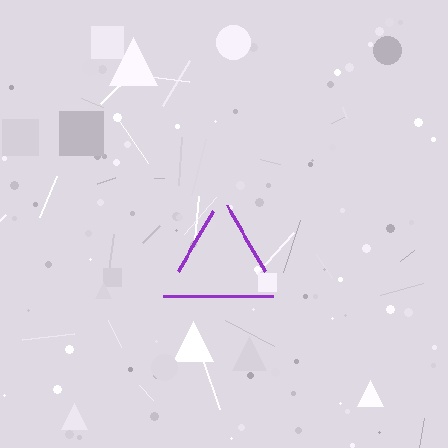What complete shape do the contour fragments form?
The contour fragments form a triangle.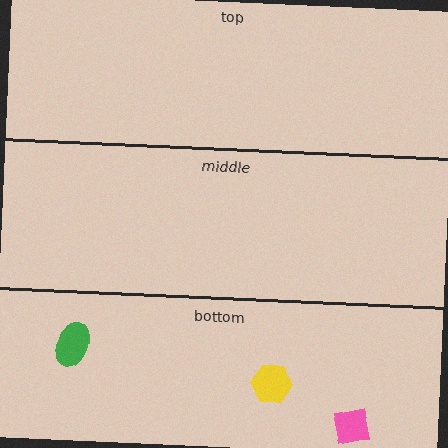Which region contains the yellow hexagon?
The bottom region.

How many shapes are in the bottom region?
3.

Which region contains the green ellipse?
The bottom region.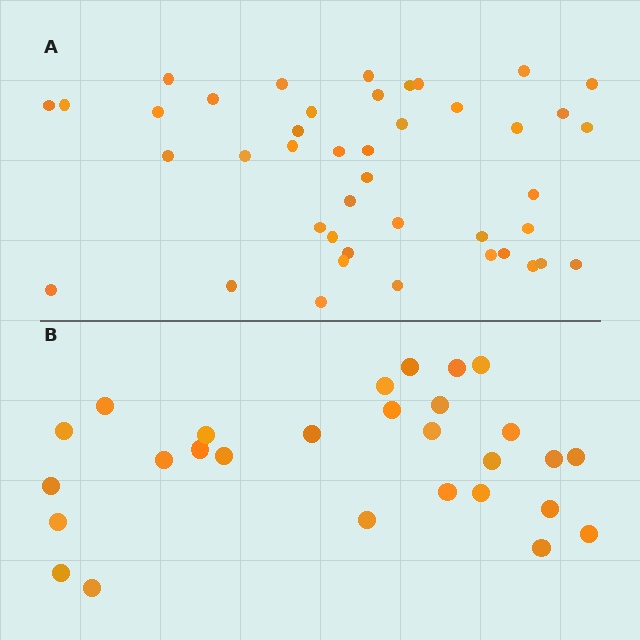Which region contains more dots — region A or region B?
Region A (the top region) has more dots.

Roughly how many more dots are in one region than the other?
Region A has approximately 15 more dots than region B.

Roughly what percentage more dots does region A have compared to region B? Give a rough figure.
About 55% more.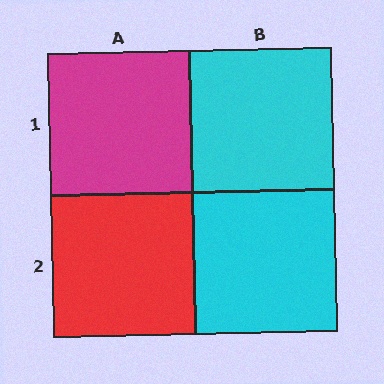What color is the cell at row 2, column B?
Cyan.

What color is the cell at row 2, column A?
Red.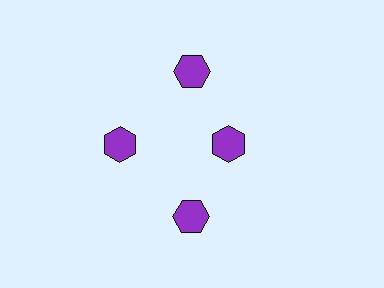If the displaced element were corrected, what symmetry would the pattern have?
It would have 4-fold rotational symmetry — the pattern would map onto itself every 90 degrees.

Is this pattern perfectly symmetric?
No. The 4 purple hexagons are arranged in a ring, but one element near the 3 o'clock position is pulled inward toward the center, breaking the 4-fold rotational symmetry.